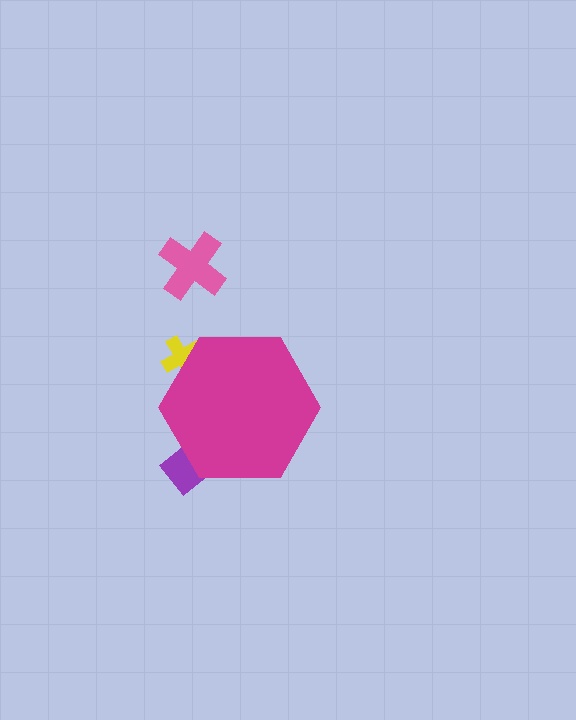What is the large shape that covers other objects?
A magenta hexagon.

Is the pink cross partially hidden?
No, the pink cross is fully visible.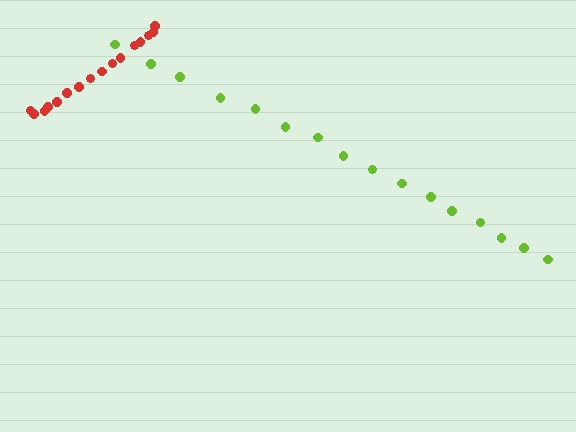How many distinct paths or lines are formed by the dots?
There are 2 distinct paths.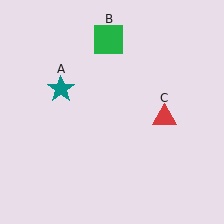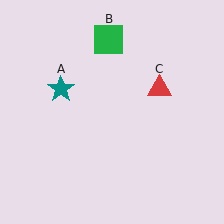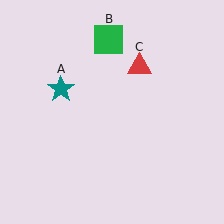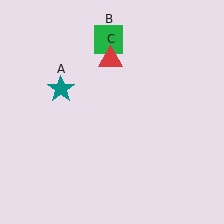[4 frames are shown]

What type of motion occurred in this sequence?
The red triangle (object C) rotated counterclockwise around the center of the scene.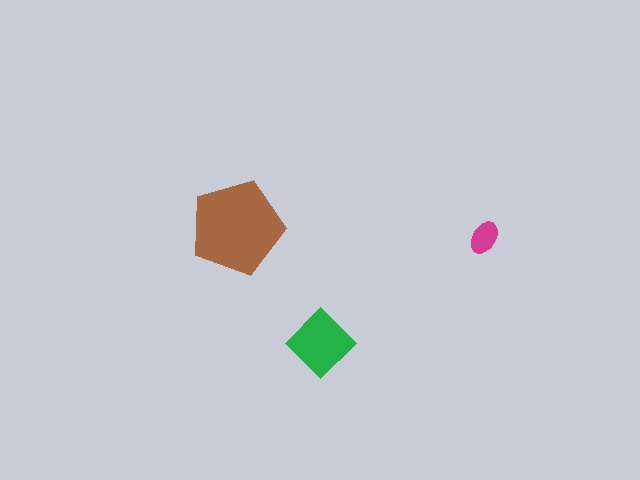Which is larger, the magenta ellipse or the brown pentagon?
The brown pentagon.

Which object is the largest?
The brown pentagon.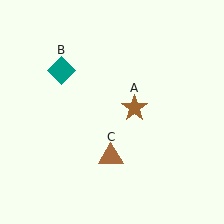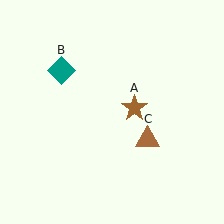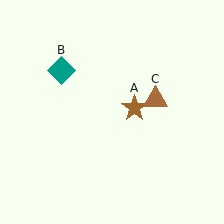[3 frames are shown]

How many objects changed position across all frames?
1 object changed position: brown triangle (object C).